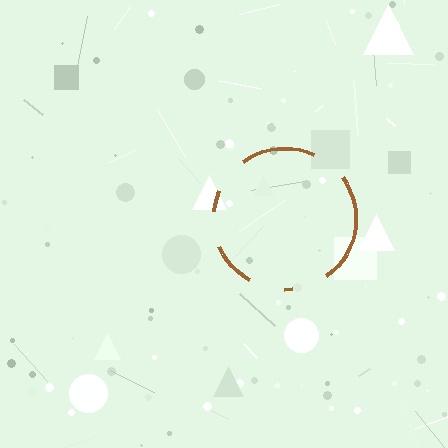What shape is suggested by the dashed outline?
The dashed outline suggests a circle.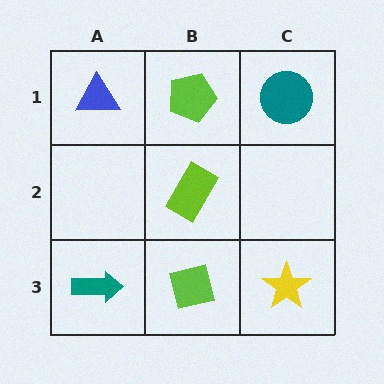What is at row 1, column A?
A blue triangle.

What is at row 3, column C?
A yellow star.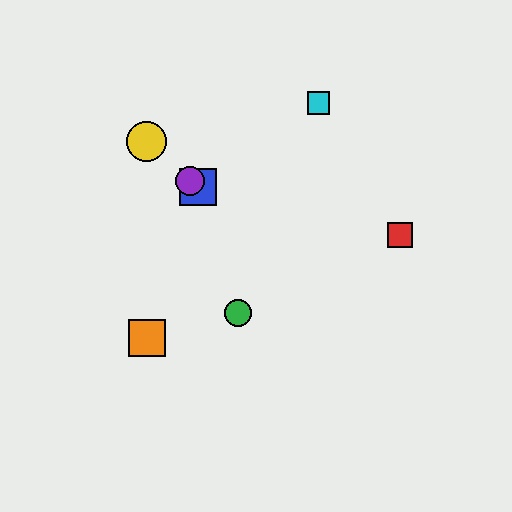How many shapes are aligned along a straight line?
3 shapes (the blue square, the yellow circle, the purple circle) are aligned along a straight line.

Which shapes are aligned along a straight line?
The blue square, the yellow circle, the purple circle are aligned along a straight line.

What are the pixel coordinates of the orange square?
The orange square is at (147, 338).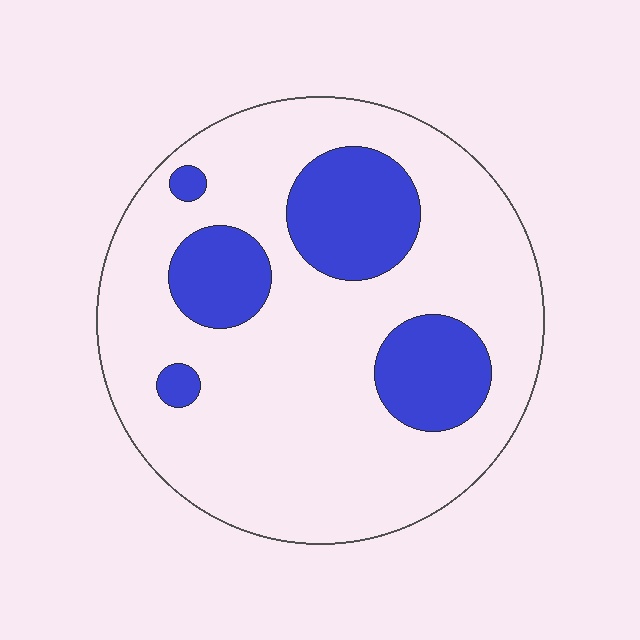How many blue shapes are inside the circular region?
5.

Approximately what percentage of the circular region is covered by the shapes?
Approximately 25%.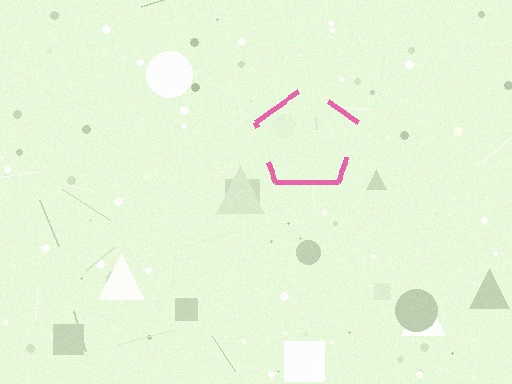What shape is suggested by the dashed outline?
The dashed outline suggests a pentagon.